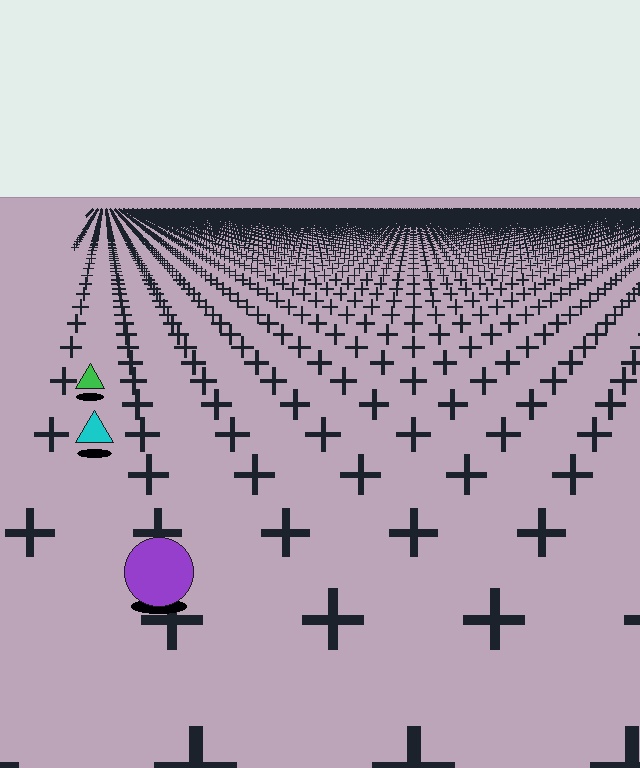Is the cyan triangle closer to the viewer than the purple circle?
No. The purple circle is closer — you can tell from the texture gradient: the ground texture is coarser near it.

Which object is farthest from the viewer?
The green triangle is farthest from the viewer. It appears smaller and the ground texture around it is denser.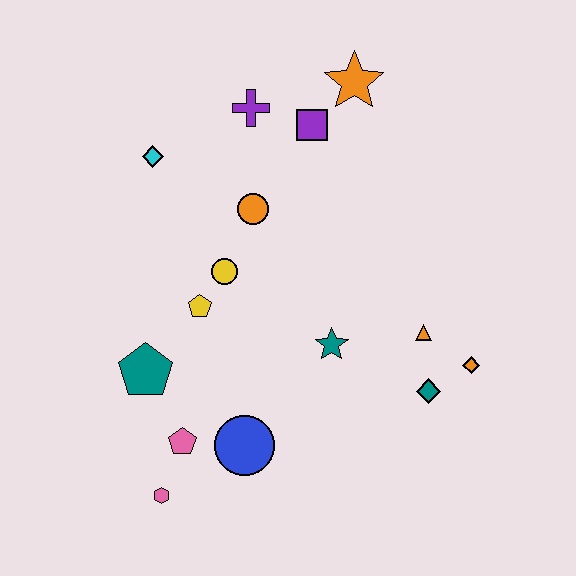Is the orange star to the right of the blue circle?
Yes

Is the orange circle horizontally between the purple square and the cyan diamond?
Yes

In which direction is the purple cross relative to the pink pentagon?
The purple cross is above the pink pentagon.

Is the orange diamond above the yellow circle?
No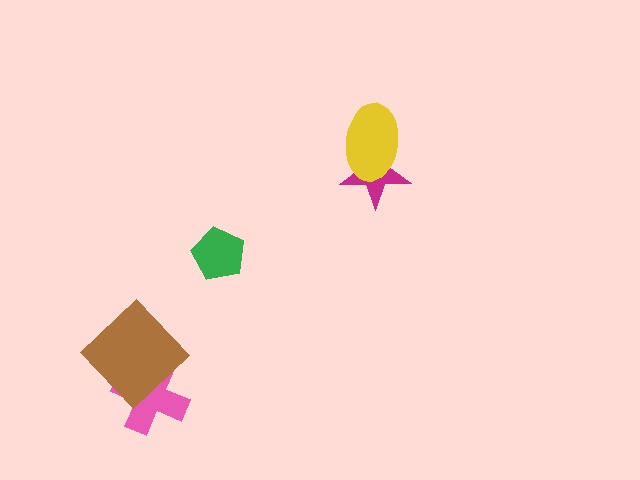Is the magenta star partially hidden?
Yes, it is partially covered by another shape.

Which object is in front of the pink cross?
The brown diamond is in front of the pink cross.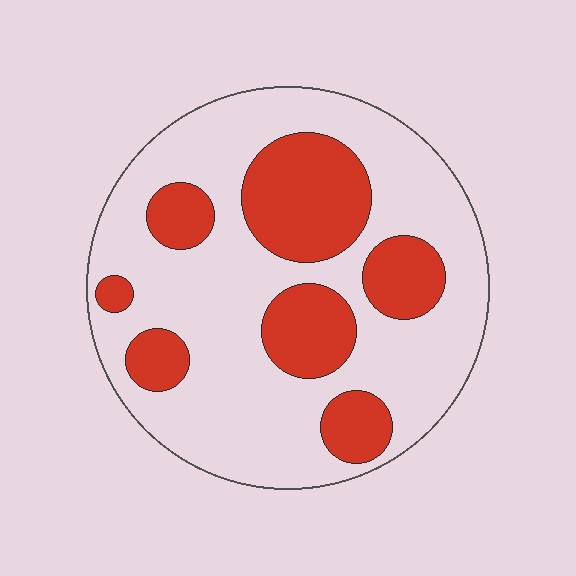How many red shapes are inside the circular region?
7.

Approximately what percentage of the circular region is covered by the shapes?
Approximately 30%.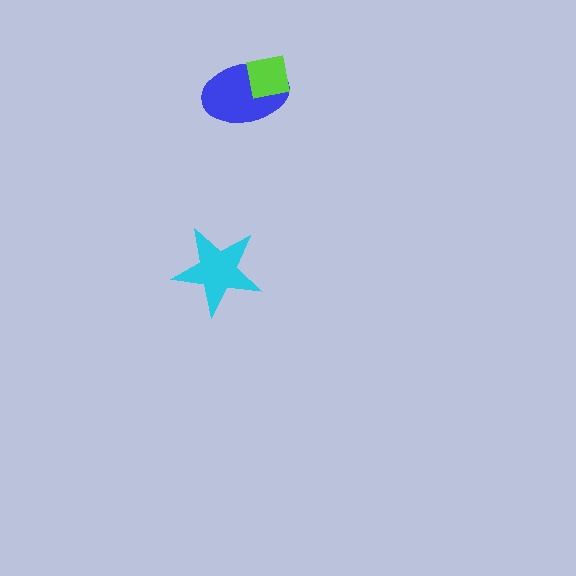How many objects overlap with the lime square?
1 object overlaps with the lime square.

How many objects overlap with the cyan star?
0 objects overlap with the cyan star.